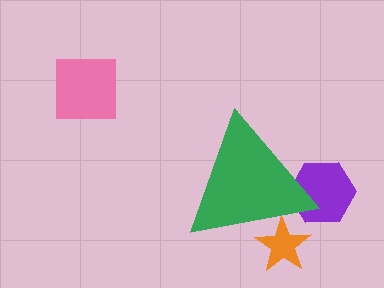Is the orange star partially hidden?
Yes, the orange star is partially hidden behind the green triangle.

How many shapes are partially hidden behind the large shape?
2 shapes are partially hidden.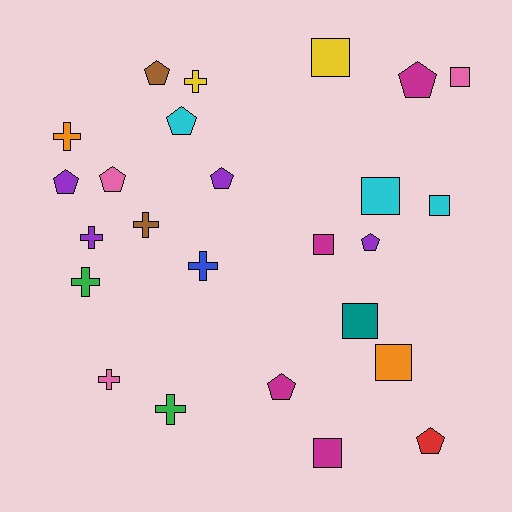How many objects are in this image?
There are 25 objects.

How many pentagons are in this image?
There are 9 pentagons.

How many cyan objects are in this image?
There are 3 cyan objects.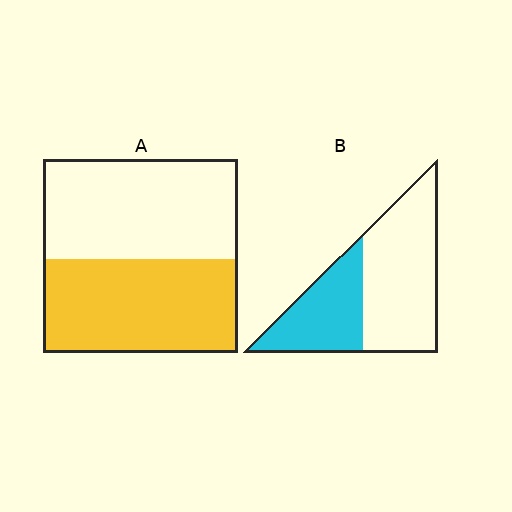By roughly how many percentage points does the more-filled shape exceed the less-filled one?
By roughly 10 percentage points (A over B).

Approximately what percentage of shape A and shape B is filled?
A is approximately 50% and B is approximately 40%.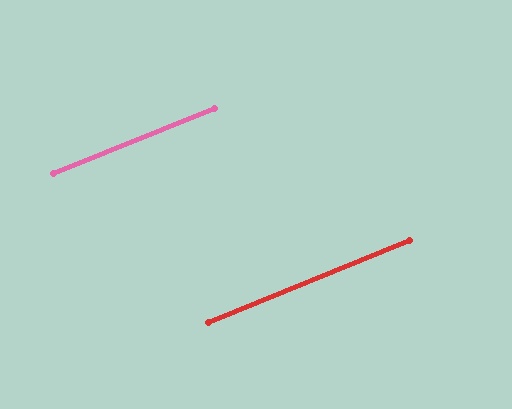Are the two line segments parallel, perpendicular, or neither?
Parallel — their directions differ by only 0.1°.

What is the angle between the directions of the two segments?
Approximately 0 degrees.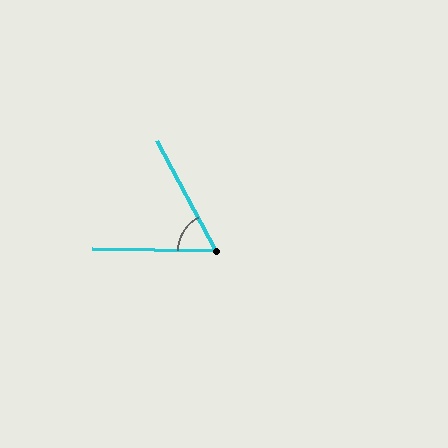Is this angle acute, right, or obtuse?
It is acute.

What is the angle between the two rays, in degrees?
Approximately 61 degrees.